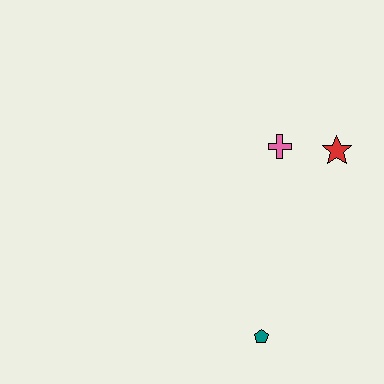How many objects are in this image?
There are 3 objects.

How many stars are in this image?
There is 1 star.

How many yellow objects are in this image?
There are no yellow objects.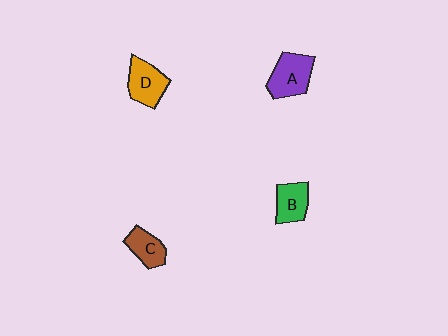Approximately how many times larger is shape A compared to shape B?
Approximately 1.3 times.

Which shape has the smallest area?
Shape C (brown).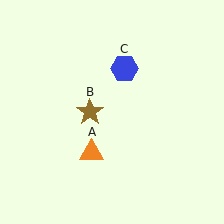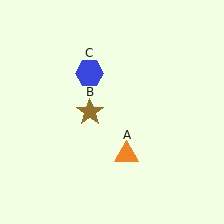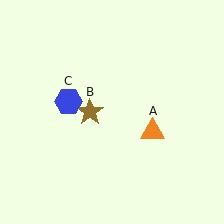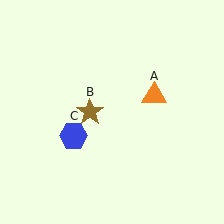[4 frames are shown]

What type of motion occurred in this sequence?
The orange triangle (object A), blue hexagon (object C) rotated counterclockwise around the center of the scene.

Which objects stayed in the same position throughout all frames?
Brown star (object B) remained stationary.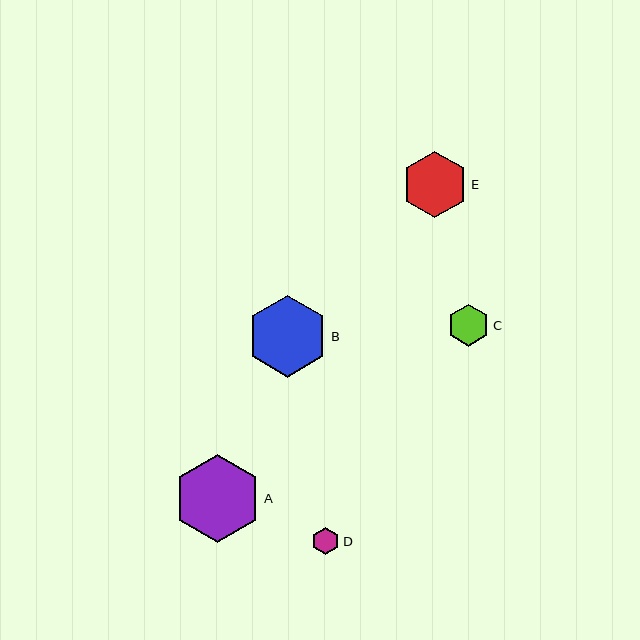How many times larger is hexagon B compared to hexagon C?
Hexagon B is approximately 1.9 times the size of hexagon C.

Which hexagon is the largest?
Hexagon A is the largest with a size of approximately 88 pixels.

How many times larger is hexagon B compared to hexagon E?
Hexagon B is approximately 1.2 times the size of hexagon E.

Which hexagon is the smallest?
Hexagon D is the smallest with a size of approximately 28 pixels.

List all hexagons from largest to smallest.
From largest to smallest: A, B, E, C, D.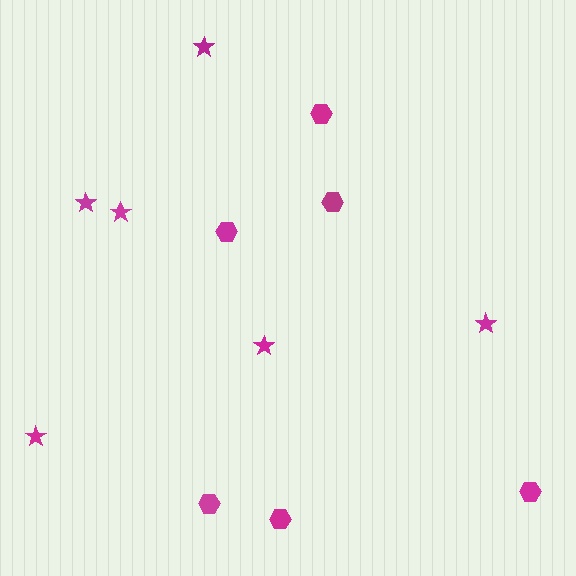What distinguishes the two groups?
There are 2 groups: one group of stars (6) and one group of hexagons (6).